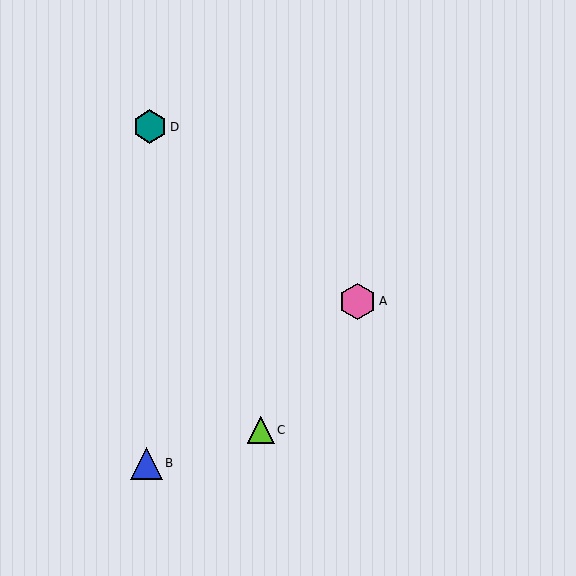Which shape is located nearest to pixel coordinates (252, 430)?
The lime triangle (labeled C) at (261, 430) is nearest to that location.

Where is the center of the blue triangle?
The center of the blue triangle is at (146, 463).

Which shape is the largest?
The pink hexagon (labeled A) is the largest.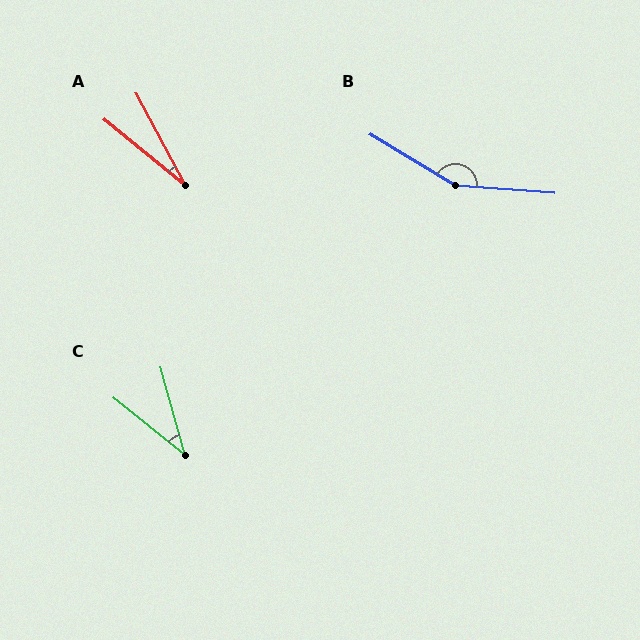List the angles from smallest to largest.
A (23°), C (36°), B (153°).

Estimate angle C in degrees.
Approximately 36 degrees.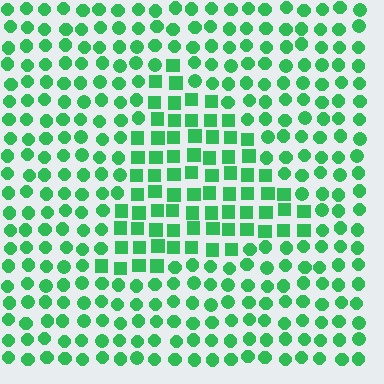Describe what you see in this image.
The image is filled with small green elements arranged in a uniform grid. A triangle-shaped region contains squares, while the surrounding area contains circles. The boundary is defined purely by the change in element shape.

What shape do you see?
I see a triangle.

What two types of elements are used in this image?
The image uses squares inside the triangle region and circles outside it.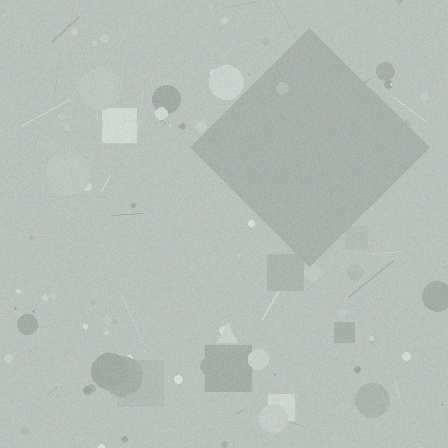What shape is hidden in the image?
A diamond is hidden in the image.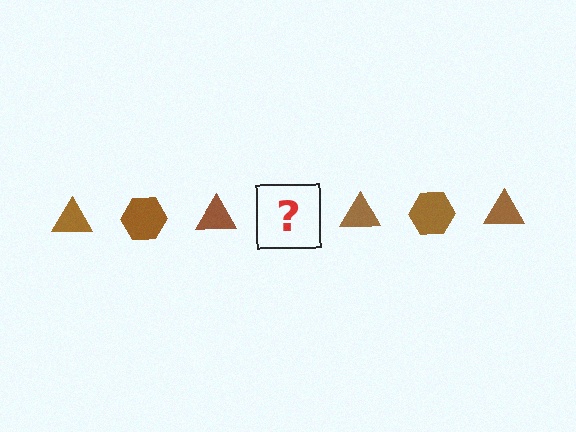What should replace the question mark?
The question mark should be replaced with a brown hexagon.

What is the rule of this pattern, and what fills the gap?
The rule is that the pattern cycles through triangle, hexagon shapes in brown. The gap should be filled with a brown hexagon.